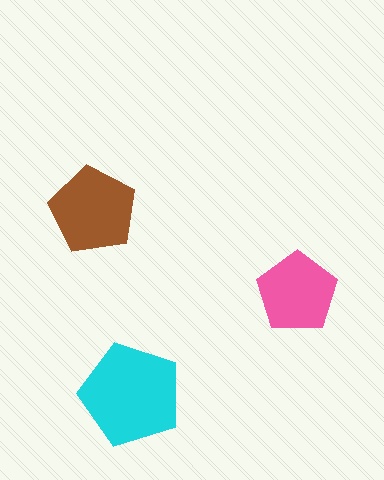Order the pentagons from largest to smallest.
the cyan one, the brown one, the pink one.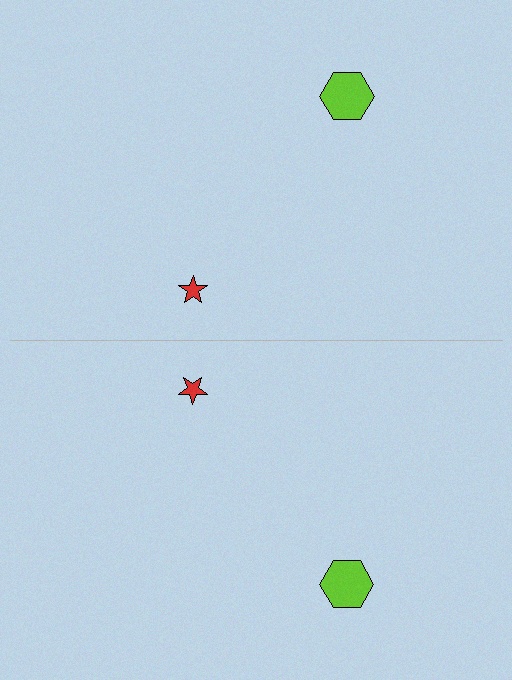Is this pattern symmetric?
Yes, this pattern has bilateral (reflection) symmetry.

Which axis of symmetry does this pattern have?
The pattern has a horizontal axis of symmetry running through the center of the image.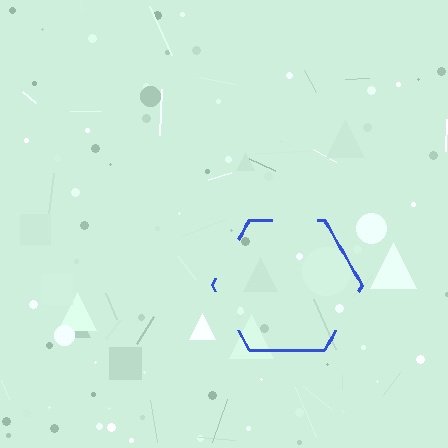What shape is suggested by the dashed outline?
The dashed outline suggests a hexagon.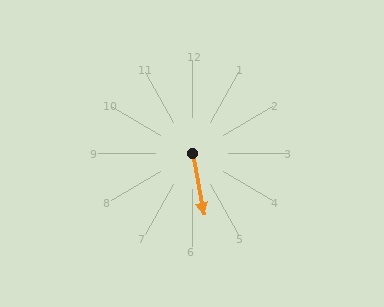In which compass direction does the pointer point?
South.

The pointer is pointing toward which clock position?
Roughly 6 o'clock.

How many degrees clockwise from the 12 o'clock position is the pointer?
Approximately 169 degrees.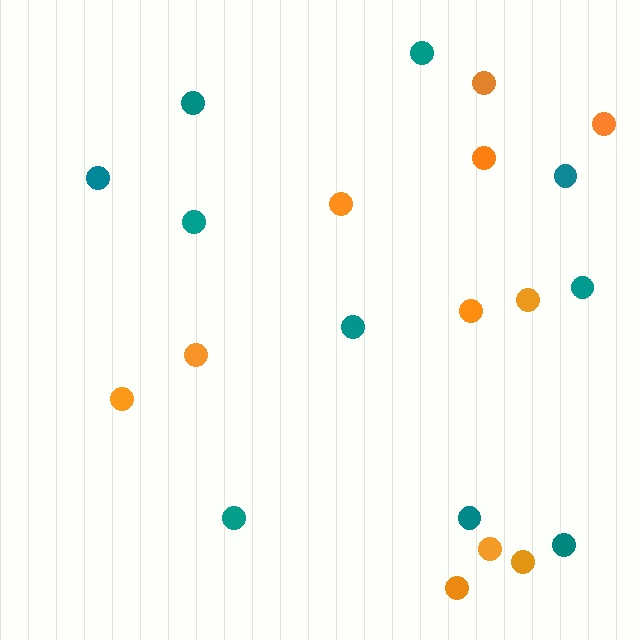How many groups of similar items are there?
There are 2 groups: one group of teal circles (10) and one group of orange circles (11).